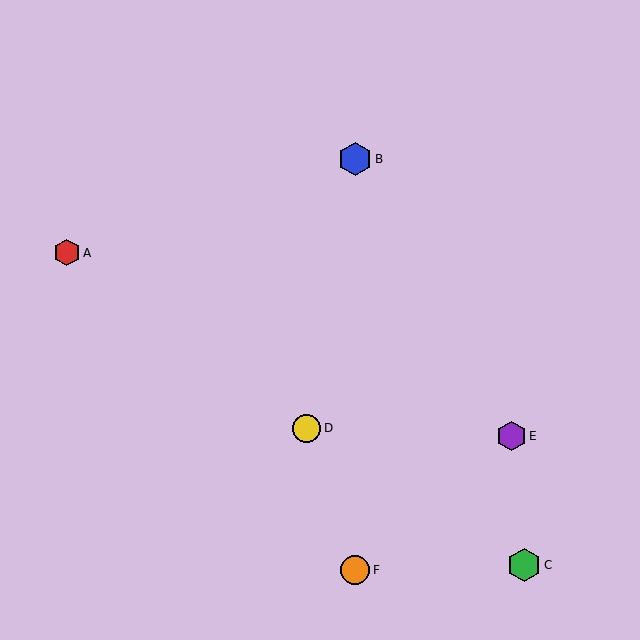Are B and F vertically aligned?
Yes, both are at x≈355.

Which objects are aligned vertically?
Objects B, F are aligned vertically.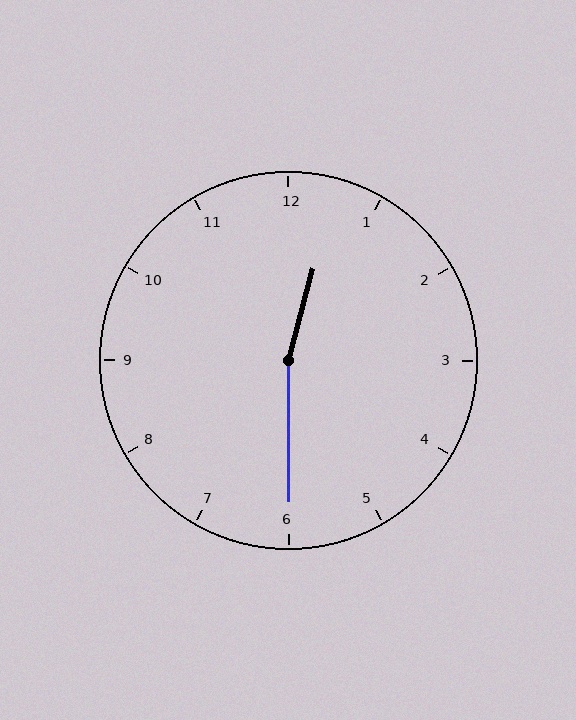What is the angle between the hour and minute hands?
Approximately 165 degrees.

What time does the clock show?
12:30.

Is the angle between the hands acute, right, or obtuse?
It is obtuse.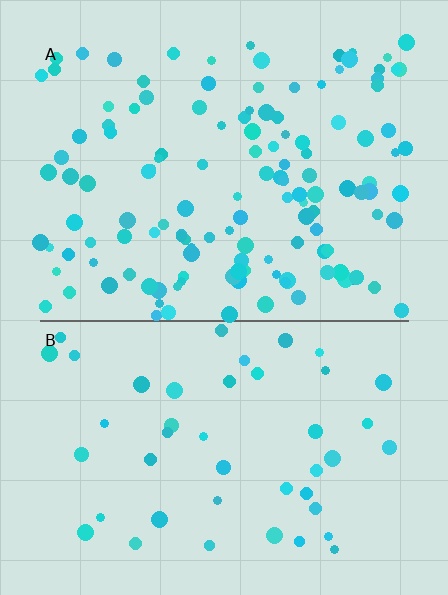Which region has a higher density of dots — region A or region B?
A (the top).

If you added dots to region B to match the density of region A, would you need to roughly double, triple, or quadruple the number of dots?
Approximately triple.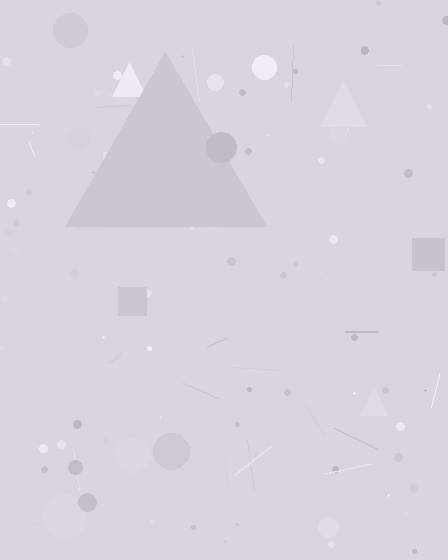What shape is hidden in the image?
A triangle is hidden in the image.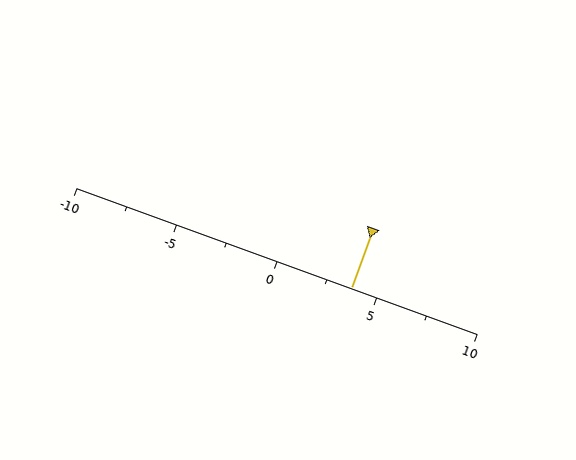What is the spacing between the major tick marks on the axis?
The major ticks are spaced 5 apart.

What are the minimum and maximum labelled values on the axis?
The axis runs from -10 to 10.